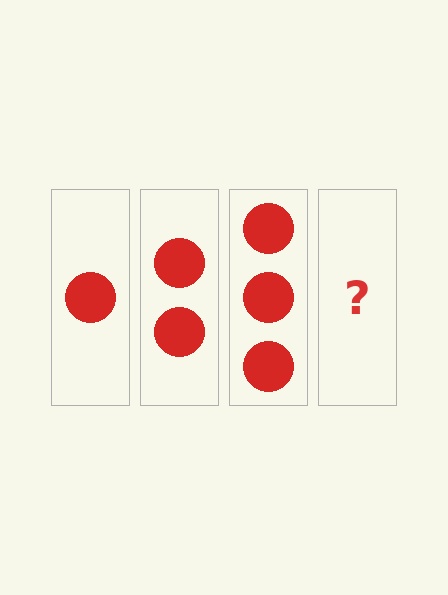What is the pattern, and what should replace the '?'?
The pattern is that each step adds one more circle. The '?' should be 4 circles.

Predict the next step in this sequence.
The next step is 4 circles.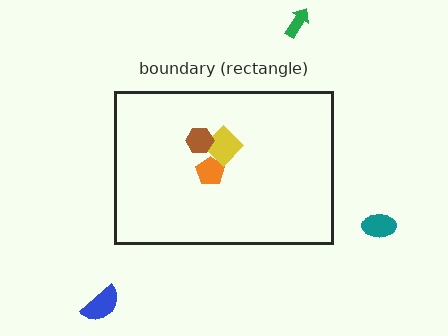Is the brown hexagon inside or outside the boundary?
Inside.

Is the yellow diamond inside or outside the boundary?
Inside.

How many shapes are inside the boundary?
3 inside, 3 outside.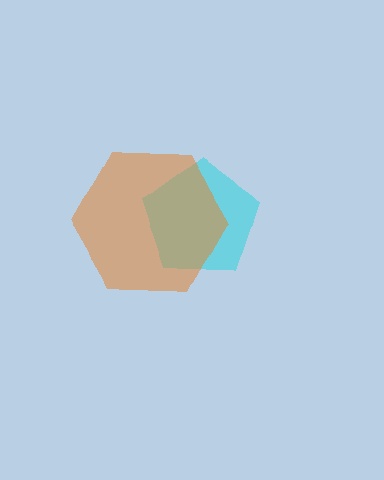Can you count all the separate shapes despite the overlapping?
Yes, there are 2 separate shapes.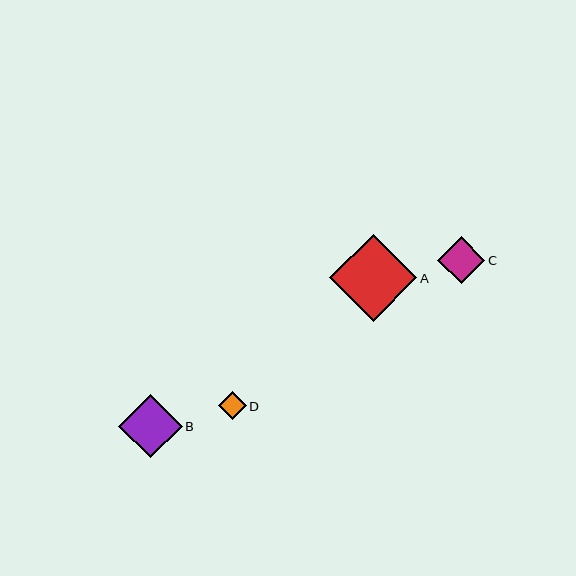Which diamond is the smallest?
Diamond D is the smallest with a size of approximately 28 pixels.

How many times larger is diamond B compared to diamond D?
Diamond B is approximately 2.3 times the size of diamond D.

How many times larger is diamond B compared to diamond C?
Diamond B is approximately 1.4 times the size of diamond C.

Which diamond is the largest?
Diamond A is the largest with a size of approximately 87 pixels.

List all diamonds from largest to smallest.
From largest to smallest: A, B, C, D.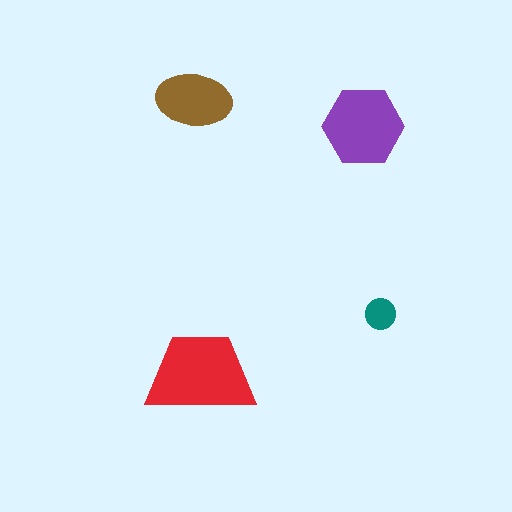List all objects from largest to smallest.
The red trapezoid, the purple hexagon, the brown ellipse, the teal circle.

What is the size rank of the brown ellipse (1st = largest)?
3rd.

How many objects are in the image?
There are 4 objects in the image.